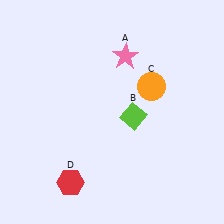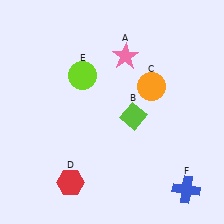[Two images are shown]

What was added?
A lime circle (E), a blue cross (F) were added in Image 2.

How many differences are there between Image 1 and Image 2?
There are 2 differences between the two images.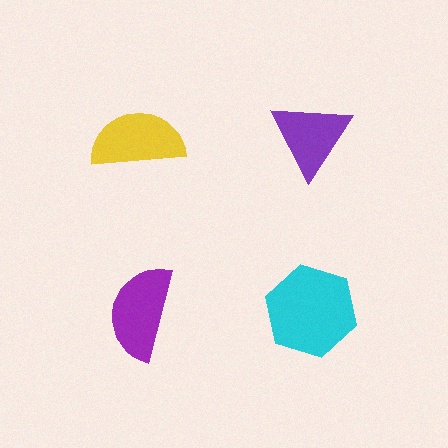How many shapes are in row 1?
2 shapes.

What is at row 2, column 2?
A cyan hexagon.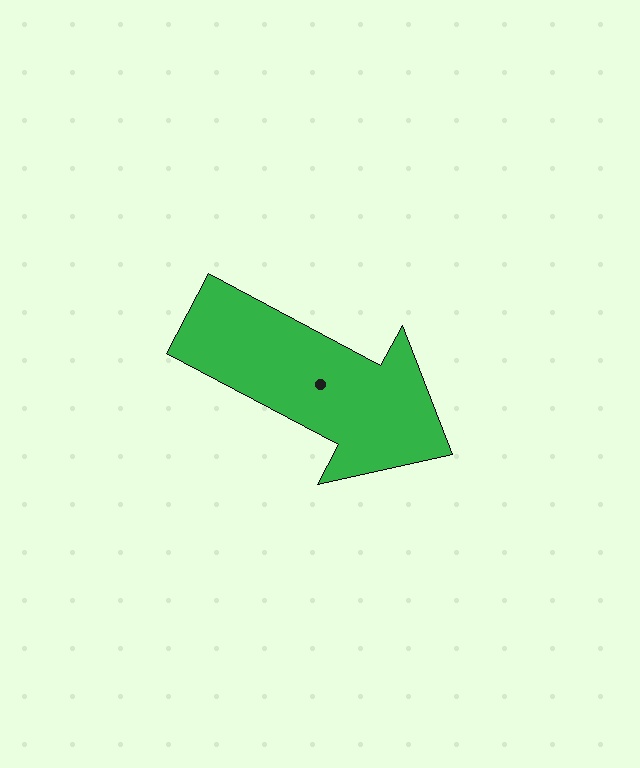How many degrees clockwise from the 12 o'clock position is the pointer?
Approximately 118 degrees.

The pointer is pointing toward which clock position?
Roughly 4 o'clock.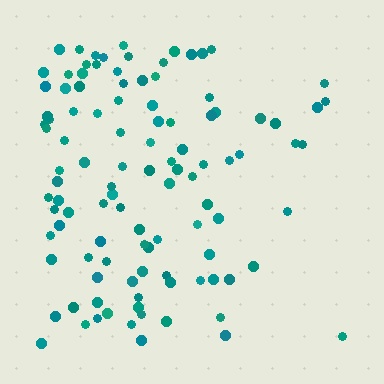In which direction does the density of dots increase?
From right to left, with the left side densest.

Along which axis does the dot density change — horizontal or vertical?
Horizontal.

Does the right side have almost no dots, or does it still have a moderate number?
Still a moderate number, just noticeably fewer than the left.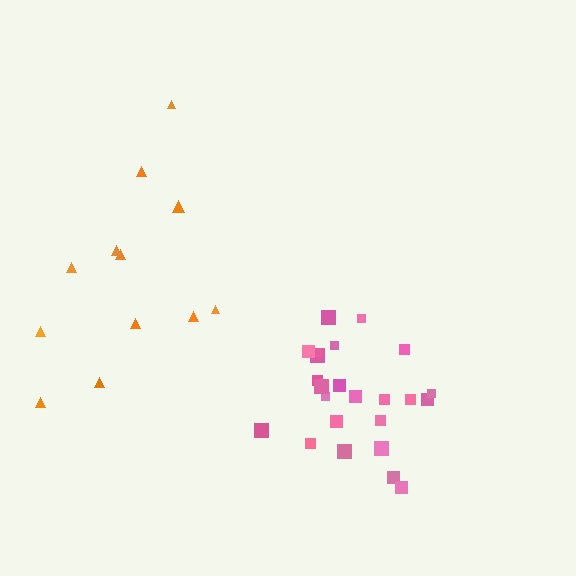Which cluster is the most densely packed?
Pink.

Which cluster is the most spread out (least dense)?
Orange.